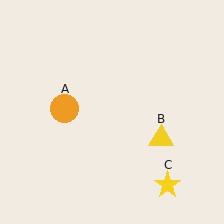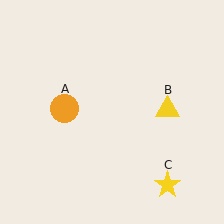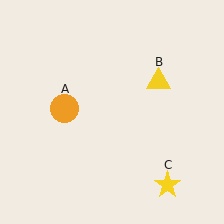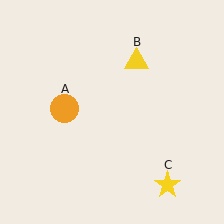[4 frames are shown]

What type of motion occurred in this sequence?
The yellow triangle (object B) rotated counterclockwise around the center of the scene.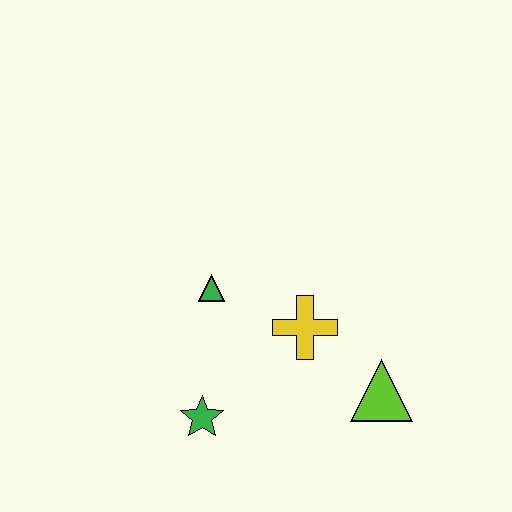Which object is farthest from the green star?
The lime triangle is farthest from the green star.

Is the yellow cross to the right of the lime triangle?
No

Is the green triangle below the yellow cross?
No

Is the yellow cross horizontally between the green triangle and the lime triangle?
Yes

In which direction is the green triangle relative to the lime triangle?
The green triangle is to the left of the lime triangle.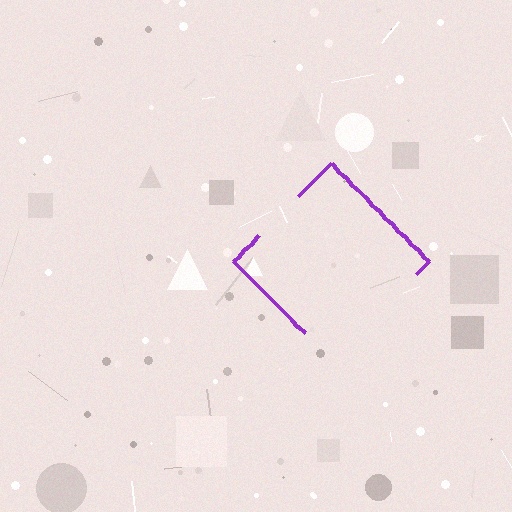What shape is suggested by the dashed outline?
The dashed outline suggests a diamond.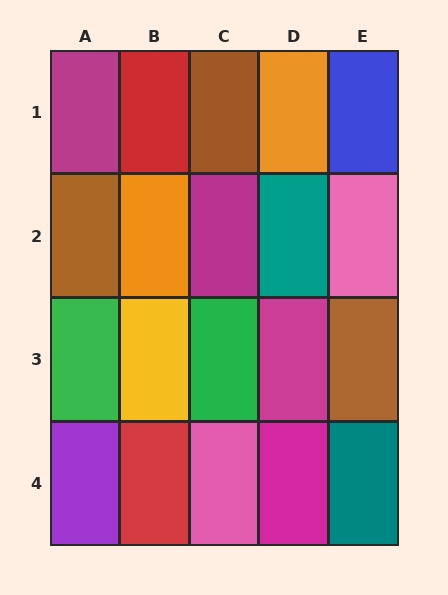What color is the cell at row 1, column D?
Orange.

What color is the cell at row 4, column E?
Teal.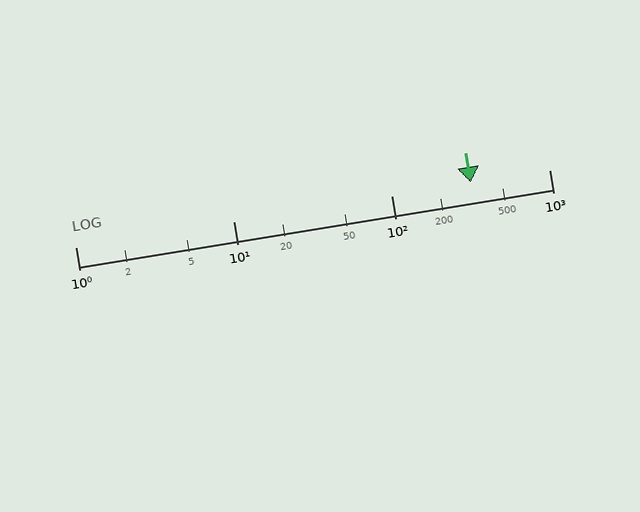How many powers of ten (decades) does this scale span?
The scale spans 3 decades, from 1 to 1000.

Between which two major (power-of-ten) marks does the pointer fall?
The pointer is between 100 and 1000.